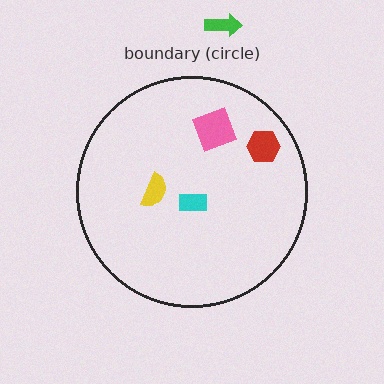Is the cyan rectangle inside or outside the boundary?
Inside.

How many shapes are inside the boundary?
4 inside, 1 outside.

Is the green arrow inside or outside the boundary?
Outside.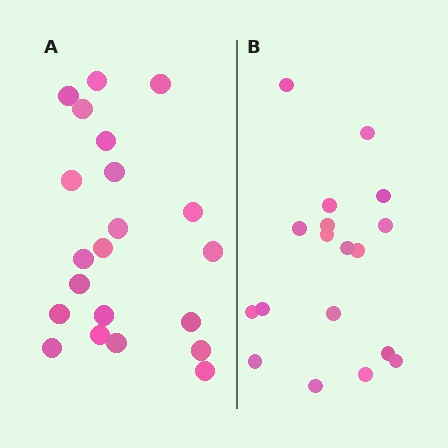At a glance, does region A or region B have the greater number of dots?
Region A (the left region) has more dots.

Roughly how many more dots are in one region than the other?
Region A has just a few more — roughly 2 or 3 more dots than region B.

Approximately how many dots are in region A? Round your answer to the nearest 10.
About 20 dots. (The exact count is 21, which rounds to 20.)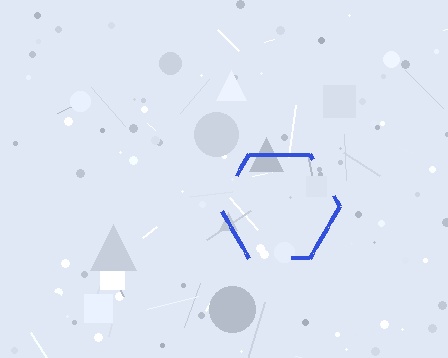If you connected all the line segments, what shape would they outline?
They would outline a hexagon.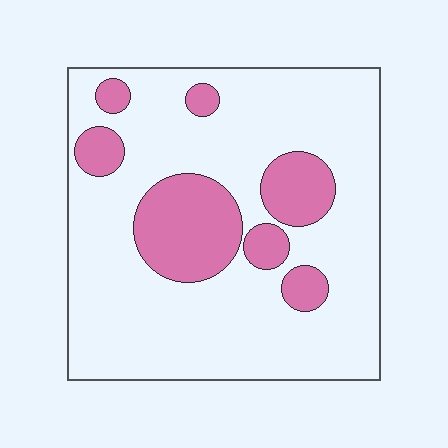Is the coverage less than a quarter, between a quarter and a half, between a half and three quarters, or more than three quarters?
Less than a quarter.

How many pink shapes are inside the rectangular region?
7.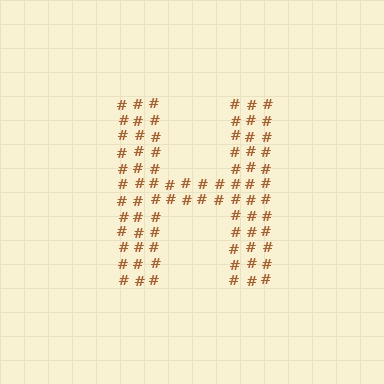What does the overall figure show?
The overall figure shows the letter H.